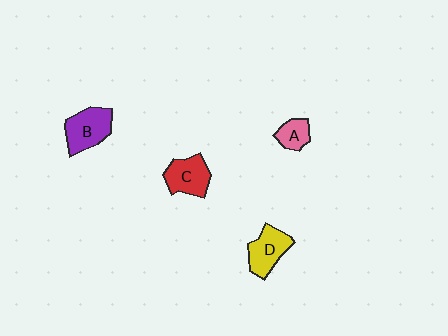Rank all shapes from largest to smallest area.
From largest to smallest: B (purple), D (yellow), C (red), A (pink).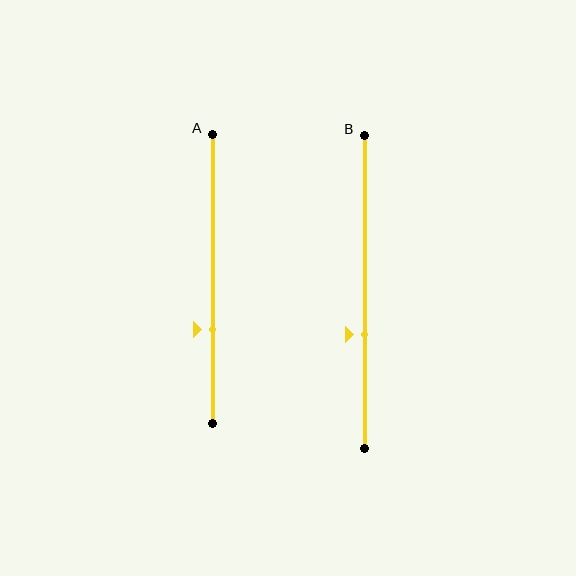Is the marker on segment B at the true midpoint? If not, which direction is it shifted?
No, the marker on segment B is shifted downward by about 14% of the segment length.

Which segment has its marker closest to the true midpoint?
Segment B has its marker closest to the true midpoint.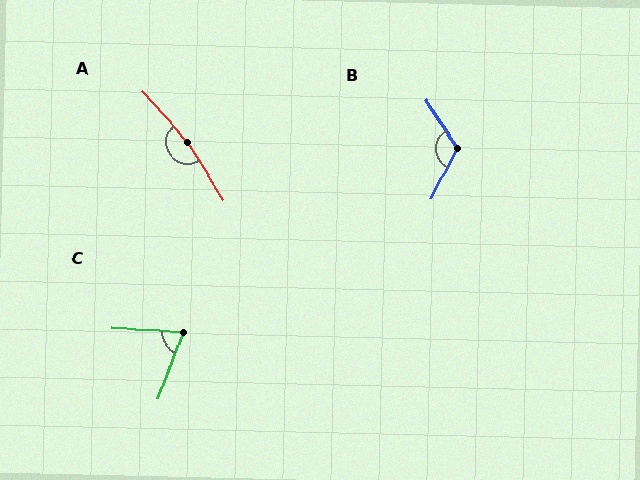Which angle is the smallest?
C, at approximately 72 degrees.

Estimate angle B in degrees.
Approximately 119 degrees.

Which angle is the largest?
A, at approximately 170 degrees.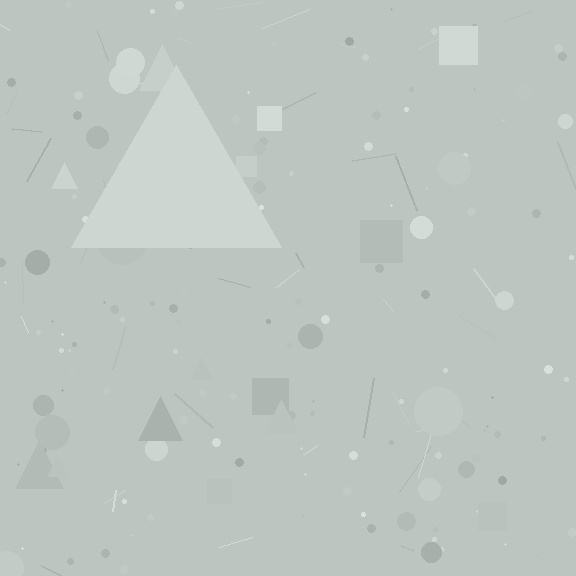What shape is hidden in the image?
A triangle is hidden in the image.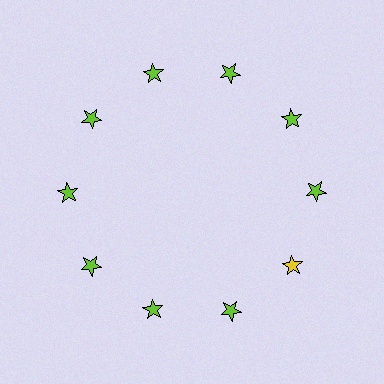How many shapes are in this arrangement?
There are 10 shapes arranged in a ring pattern.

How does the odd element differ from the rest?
It has a different color: yellow instead of lime.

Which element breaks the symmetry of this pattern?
The yellow star at roughly the 4 o'clock position breaks the symmetry. All other shapes are lime stars.